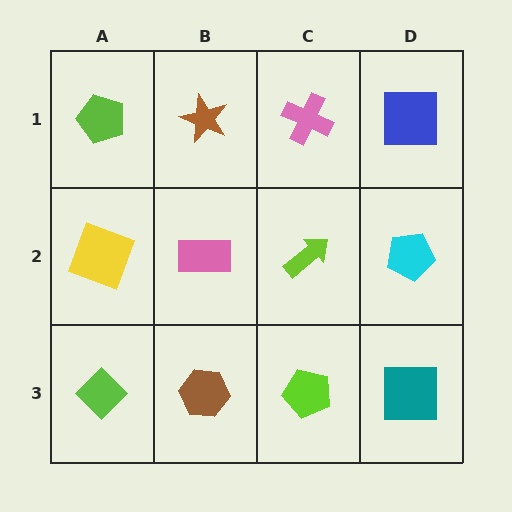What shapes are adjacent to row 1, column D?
A cyan pentagon (row 2, column D), a pink cross (row 1, column C).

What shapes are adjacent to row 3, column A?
A yellow square (row 2, column A), a brown hexagon (row 3, column B).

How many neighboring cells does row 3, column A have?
2.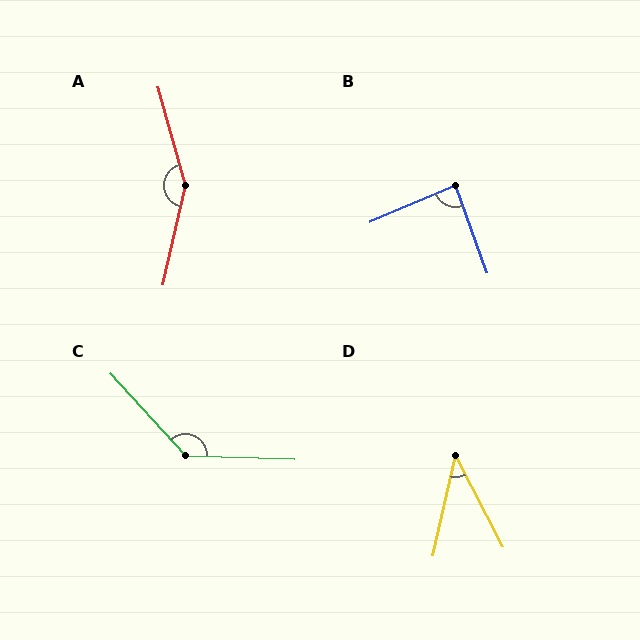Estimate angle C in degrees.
Approximately 134 degrees.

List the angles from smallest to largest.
D (40°), B (87°), C (134°), A (152°).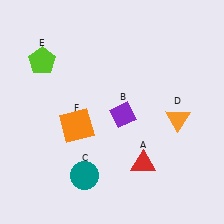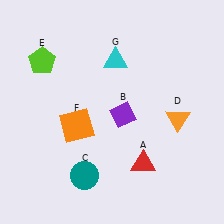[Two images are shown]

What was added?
A cyan triangle (G) was added in Image 2.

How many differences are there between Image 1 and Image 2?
There is 1 difference between the two images.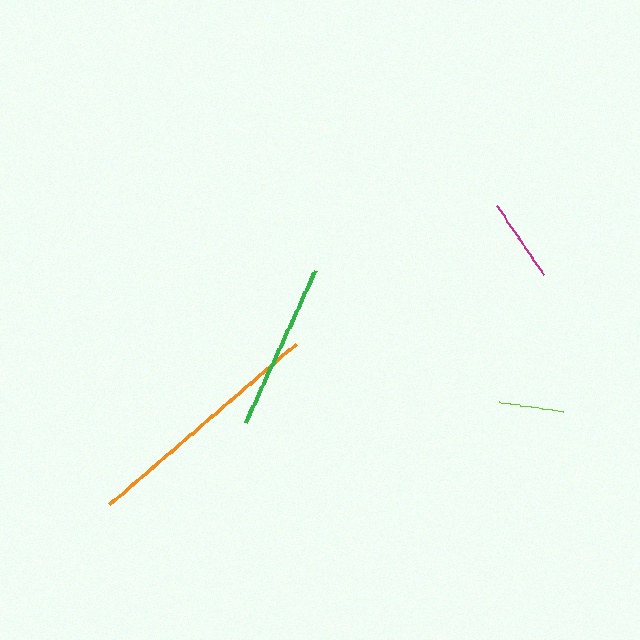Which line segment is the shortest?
The lime line is the shortest at approximately 64 pixels.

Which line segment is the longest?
The orange line is the longest at approximately 246 pixels.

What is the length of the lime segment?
The lime segment is approximately 64 pixels long.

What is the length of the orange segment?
The orange segment is approximately 246 pixels long.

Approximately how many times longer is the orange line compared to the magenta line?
The orange line is approximately 3.0 times the length of the magenta line.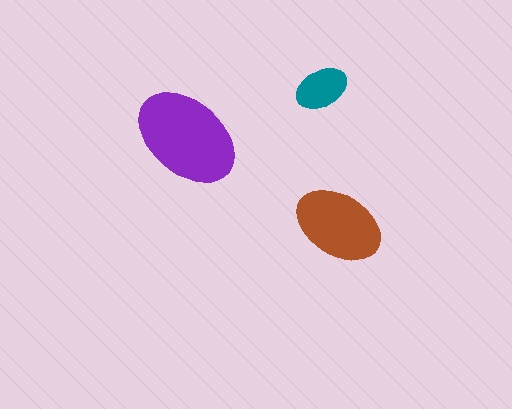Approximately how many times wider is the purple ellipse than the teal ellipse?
About 2 times wider.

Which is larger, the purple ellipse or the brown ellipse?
The purple one.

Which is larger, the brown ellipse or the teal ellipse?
The brown one.